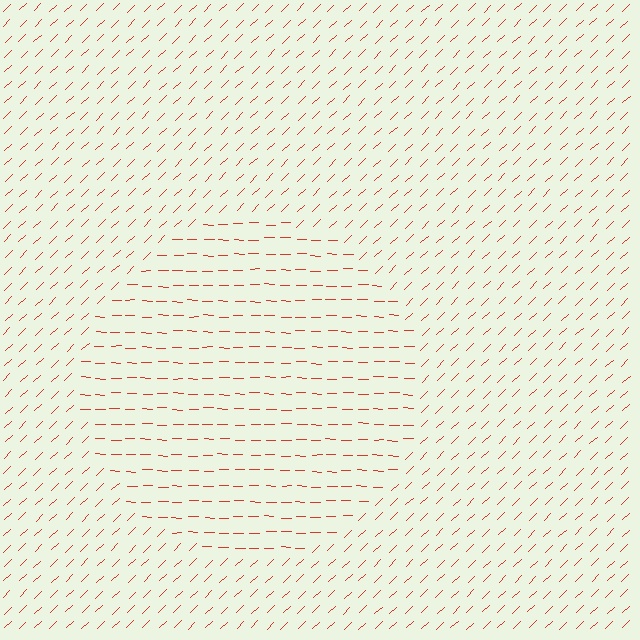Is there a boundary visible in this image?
Yes, there is a texture boundary formed by a change in line orientation.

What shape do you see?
I see a circle.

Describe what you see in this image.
The image is filled with small red line segments. A circle region in the image has lines oriented differently from the surrounding lines, creating a visible texture boundary.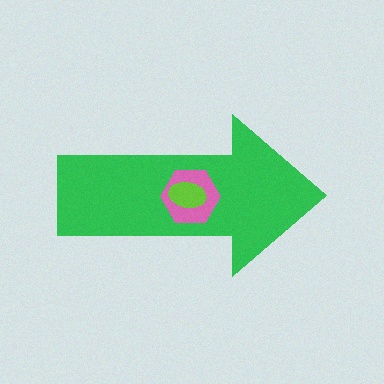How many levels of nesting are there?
3.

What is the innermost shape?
The lime ellipse.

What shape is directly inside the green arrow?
The pink hexagon.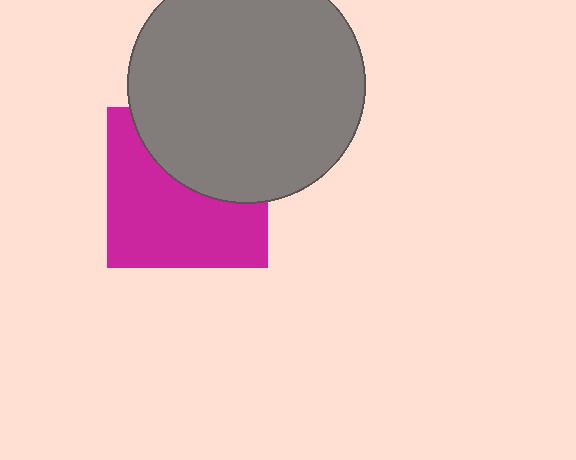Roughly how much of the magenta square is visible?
About half of it is visible (roughly 59%).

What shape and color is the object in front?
The object in front is a gray circle.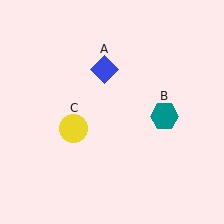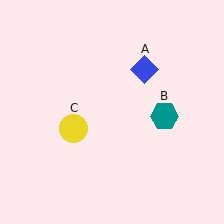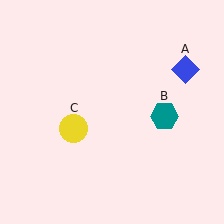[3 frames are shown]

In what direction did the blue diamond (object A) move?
The blue diamond (object A) moved right.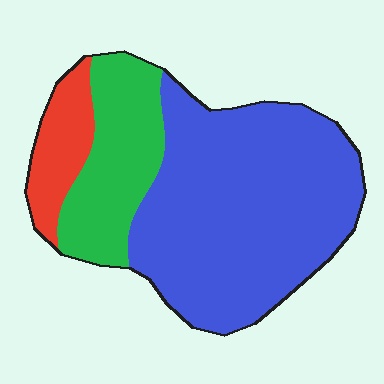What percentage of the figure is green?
Green takes up between a sixth and a third of the figure.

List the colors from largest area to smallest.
From largest to smallest: blue, green, red.